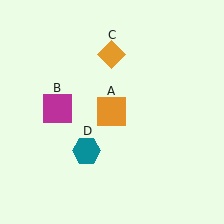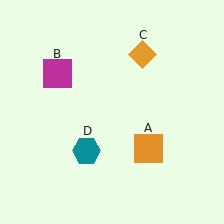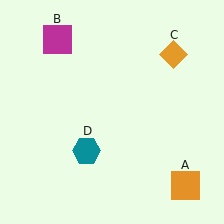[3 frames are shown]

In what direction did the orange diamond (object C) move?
The orange diamond (object C) moved right.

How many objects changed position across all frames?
3 objects changed position: orange square (object A), magenta square (object B), orange diamond (object C).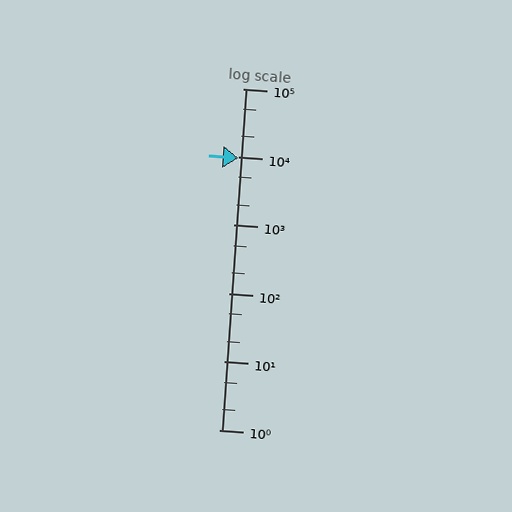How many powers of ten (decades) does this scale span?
The scale spans 5 decades, from 1 to 100000.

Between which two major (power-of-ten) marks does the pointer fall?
The pointer is between 1000 and 10000.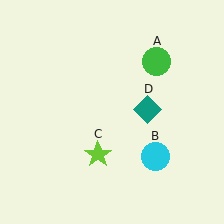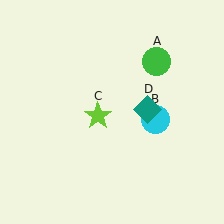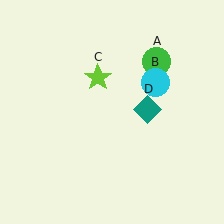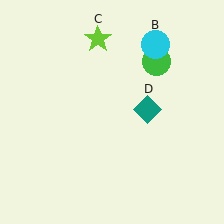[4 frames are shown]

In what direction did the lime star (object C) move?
The lime star (object C) moved up.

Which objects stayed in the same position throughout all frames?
Green circle (object A) and teal diamond (object D) remained stationary.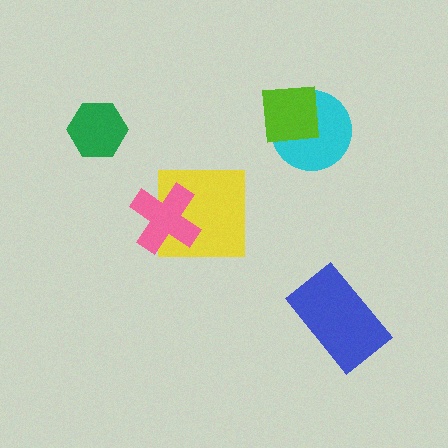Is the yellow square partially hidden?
Yes, it is partially covered by another shape.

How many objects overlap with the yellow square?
1 object overlaps with the yellow square.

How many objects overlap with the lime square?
1 object overlaps with the lime square.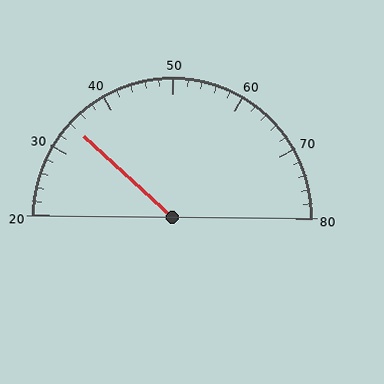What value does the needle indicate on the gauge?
The needle indicates approximately 34.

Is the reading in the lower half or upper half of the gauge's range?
The reading is in the lower half of the range (20 to 80).